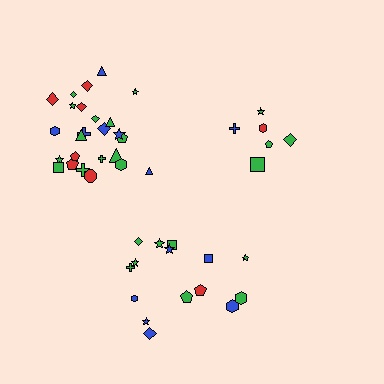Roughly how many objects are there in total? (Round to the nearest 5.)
Roughly 45 objects in total.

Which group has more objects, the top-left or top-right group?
The top-left group.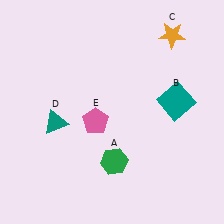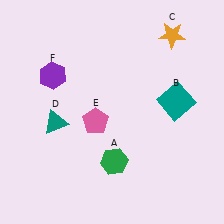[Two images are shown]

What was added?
A purple hexagon (F) was added in Image 2.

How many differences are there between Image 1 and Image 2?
There is 1 difference between the two images.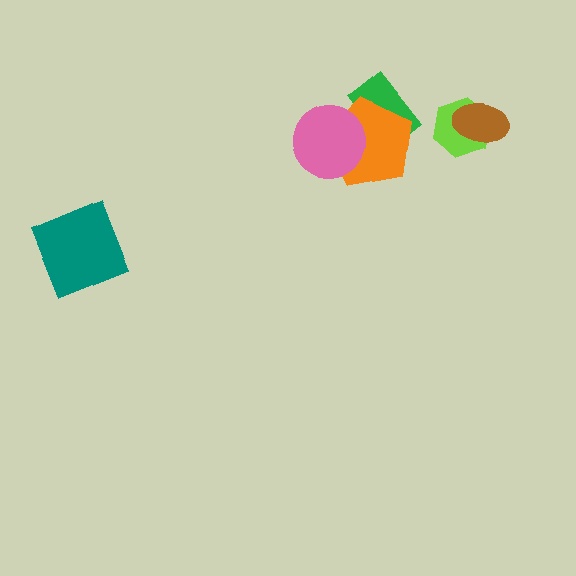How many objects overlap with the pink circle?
1 object overlaps with the pink circle.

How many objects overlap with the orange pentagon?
2 objects overlap with the orange pentagon.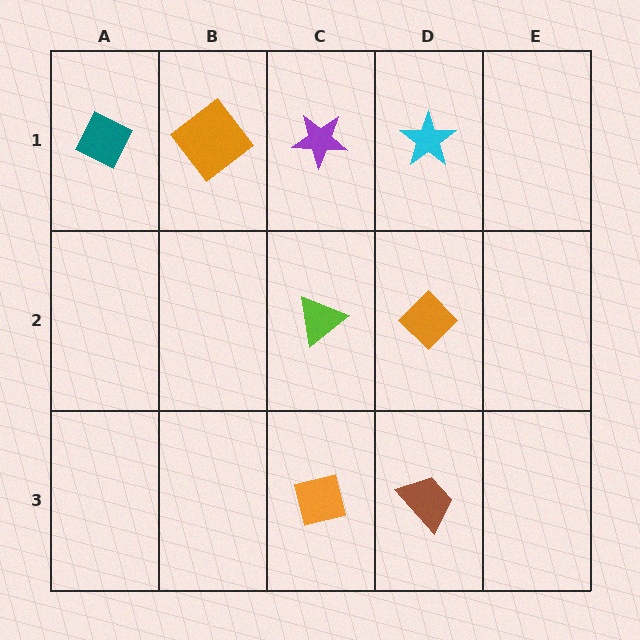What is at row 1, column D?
A cyan star.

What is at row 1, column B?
An orange diamond.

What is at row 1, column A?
A teal diamond.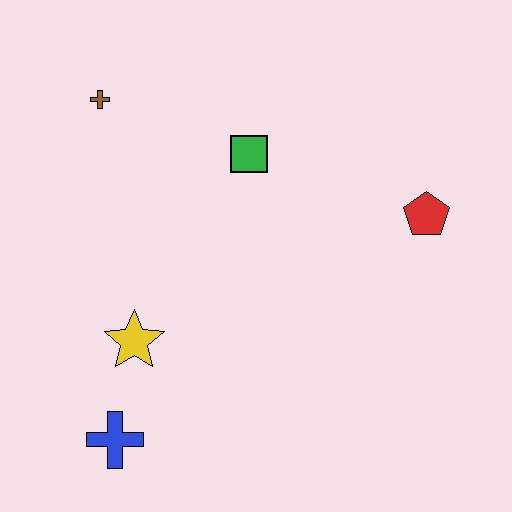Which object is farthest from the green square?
The blue cross is farthest from the green square.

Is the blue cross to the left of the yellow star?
Yes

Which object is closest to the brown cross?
The green square is closest to the brown cross.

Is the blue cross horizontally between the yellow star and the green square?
No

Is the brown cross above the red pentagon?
Yes